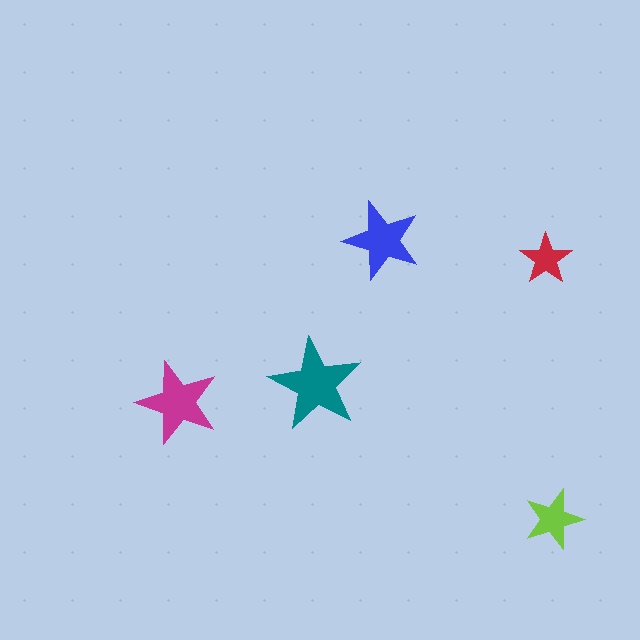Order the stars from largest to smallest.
the teal one, the magenta one, the blue one, the lime one, the red one.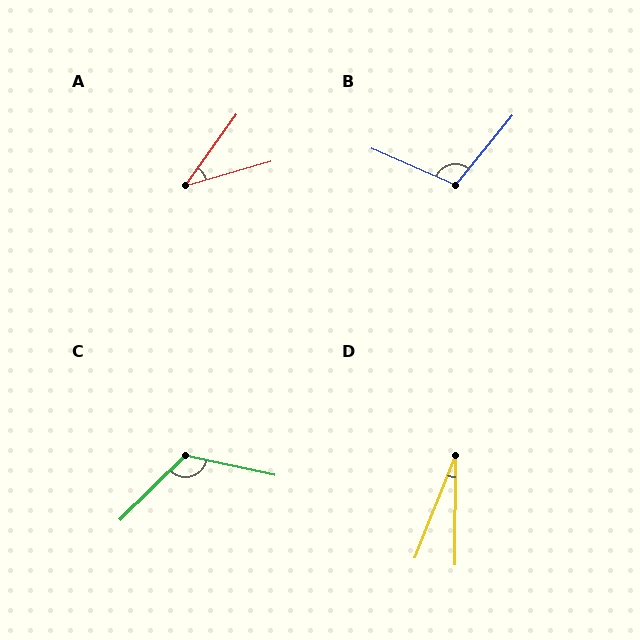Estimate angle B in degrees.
Approximately 106 degrees.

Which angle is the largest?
C, at approximately 123 degrees.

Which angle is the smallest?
D, at approximately 21 degrees.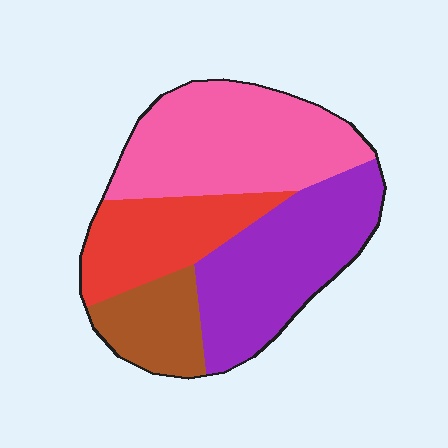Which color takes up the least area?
Brown, at roughly 15%.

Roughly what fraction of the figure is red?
Red covers about 20% of the figure.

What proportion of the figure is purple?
Purple takes up between a quarter and a half of the figure.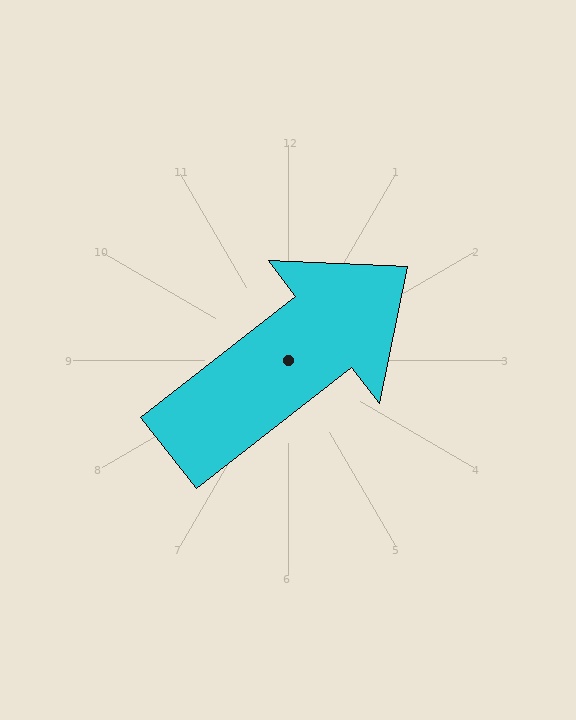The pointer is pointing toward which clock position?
Roughly 2 o'clock.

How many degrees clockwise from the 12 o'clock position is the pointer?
Approximately 52 degrees.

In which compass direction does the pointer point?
Northeast.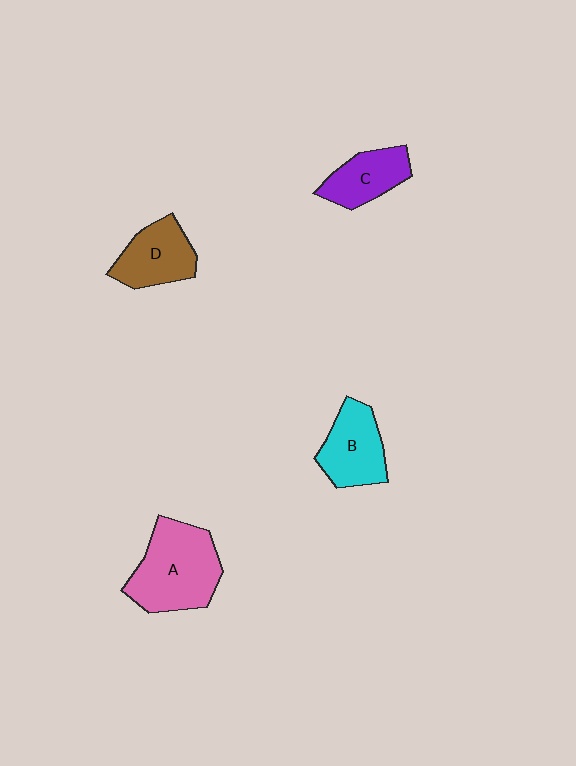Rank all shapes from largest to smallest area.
From largest to smallest: A (pink), B (cyan), D (brown), C (purple).